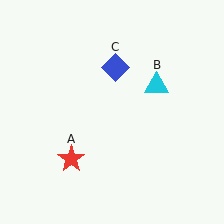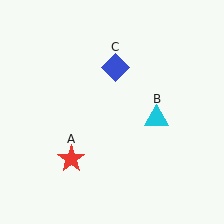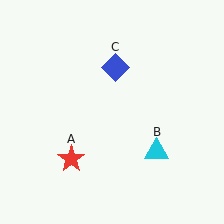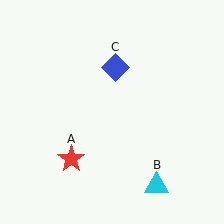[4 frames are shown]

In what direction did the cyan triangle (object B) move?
The cyan triangle (object B) moved down.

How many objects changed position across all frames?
1 object changed position: cyan triangle (object B).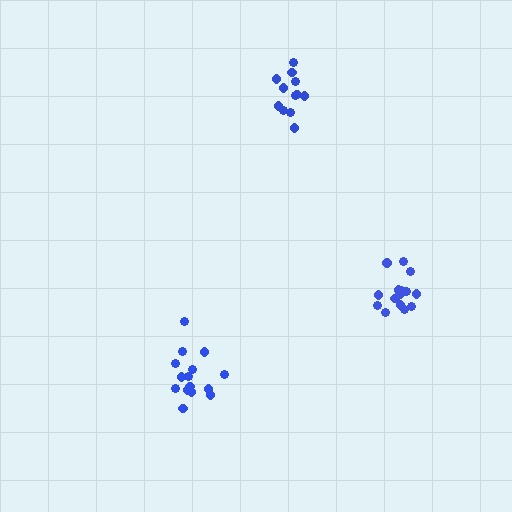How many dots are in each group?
Group 1: 12 dots, Group 2: 15 dots, Group 3: 15 dots (42 total).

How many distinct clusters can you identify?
There are 3 distinct clusters.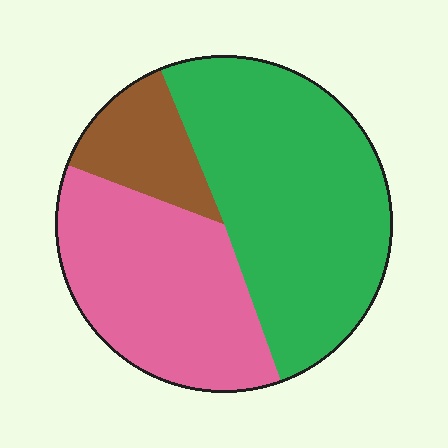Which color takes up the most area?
Green, at roughly 50%.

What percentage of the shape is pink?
Pink covers around 35% of the shape.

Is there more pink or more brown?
Pink.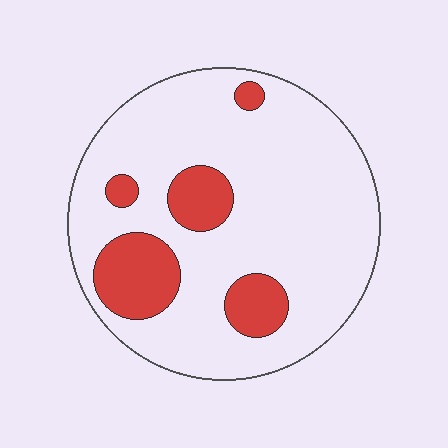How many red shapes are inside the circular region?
5.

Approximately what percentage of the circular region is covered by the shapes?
Approximately 20%.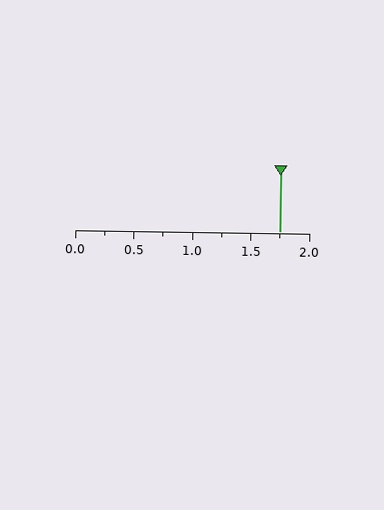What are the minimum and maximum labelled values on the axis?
The axis runs from 0.0 to 2.0.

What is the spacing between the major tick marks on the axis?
The major ticks are spaced 0.5 apart.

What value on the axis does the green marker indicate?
The marker indicates approximately 1.75.